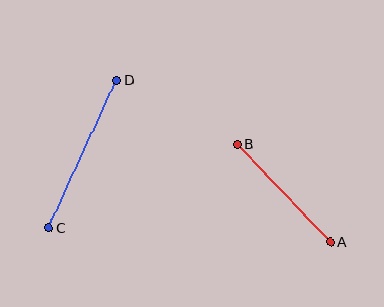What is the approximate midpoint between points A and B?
The midpoint is at approximately (284, 193) pixels.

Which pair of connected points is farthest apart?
Points C and D are farthest apart.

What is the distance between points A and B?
The distance is approximately 135 pixels.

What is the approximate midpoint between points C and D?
The midpoint is at approximately (83, 154) pixels.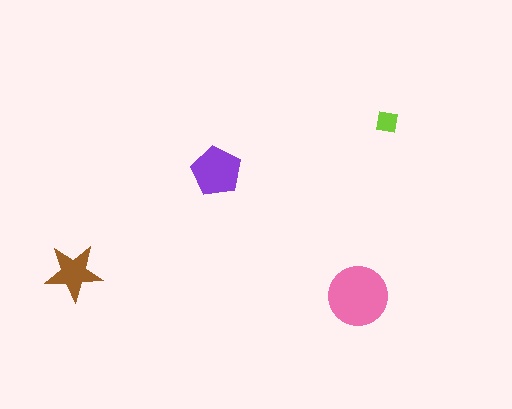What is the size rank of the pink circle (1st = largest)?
1st.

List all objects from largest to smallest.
The pink circle, the purple pentagon, the brown star, the lime square.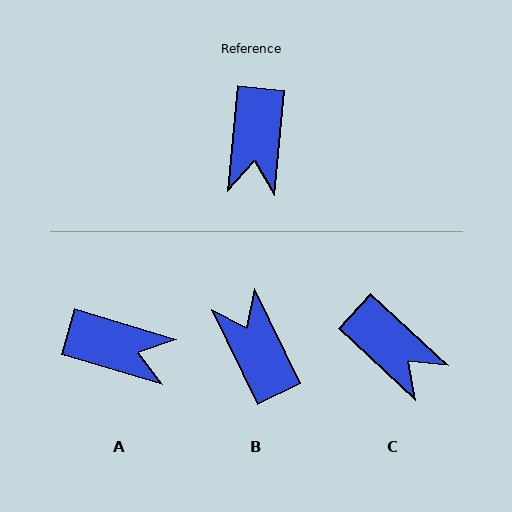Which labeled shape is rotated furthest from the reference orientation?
B, about 149 degrees away.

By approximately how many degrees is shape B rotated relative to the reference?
Approximately 149 degrees clockwise.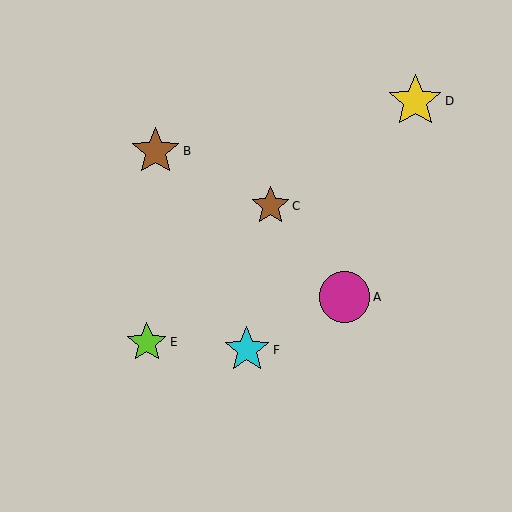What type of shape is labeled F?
Shape F is a cyan star.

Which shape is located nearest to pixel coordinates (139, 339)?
The lime star (labeled E) at (147, 342) is nearest to that location.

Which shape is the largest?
The yellow star (labeled D) is the largest.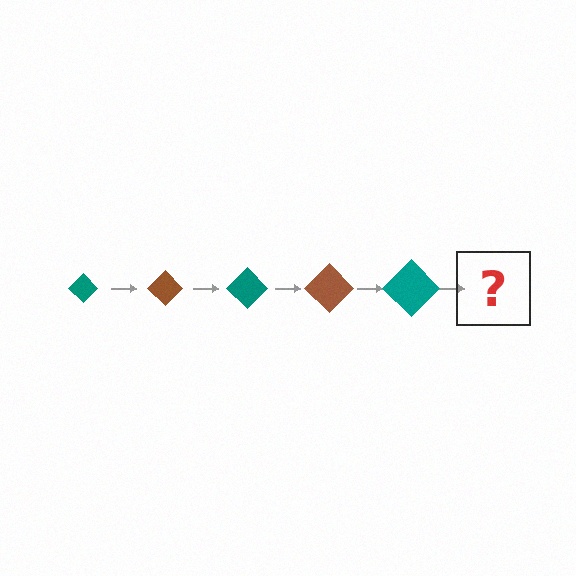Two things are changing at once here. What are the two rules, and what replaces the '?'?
The two rules are that the diamond grows larger each step and the color cycles through teal and brown. The '?' should be a brown diamond, larger than the previous one.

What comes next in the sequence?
The next element should be a brown diamond, larger than the previous one.